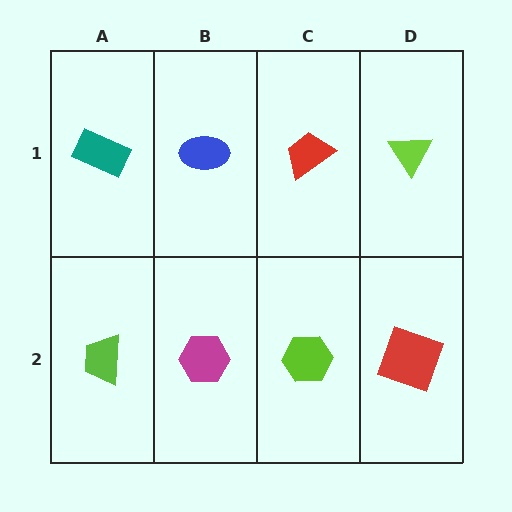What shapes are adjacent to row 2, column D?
A lime triangle (row 1, column D), a lime hexagon (row 2, column C).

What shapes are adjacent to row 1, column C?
A lime hexagon (row 2, column C), a blue ellipse (row 1, column B), a lime triangle (row 1, column D).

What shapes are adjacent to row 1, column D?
A red square (row 2, column D), a red trapezoid (row 1, column C).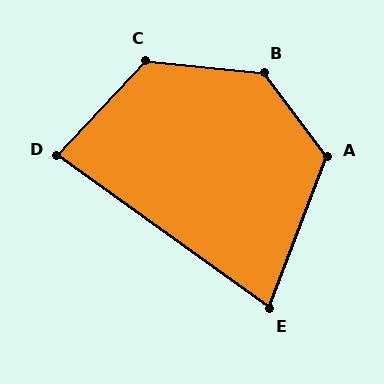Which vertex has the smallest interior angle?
E, at approximately 75 degrees.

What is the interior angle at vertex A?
Approximately 123 degrees (obtuse).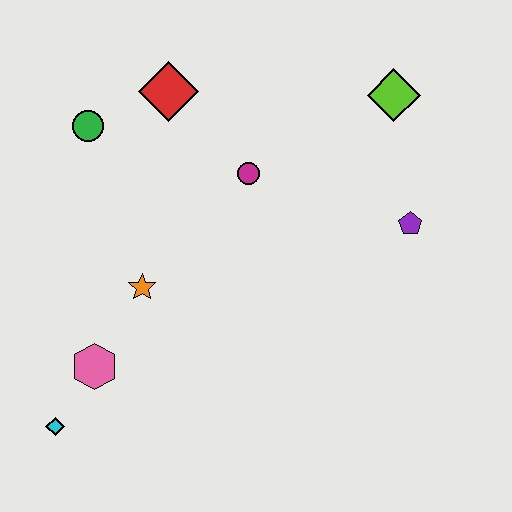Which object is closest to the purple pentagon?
The lime diamond is closest to the purple pentagon.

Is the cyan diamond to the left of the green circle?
Yes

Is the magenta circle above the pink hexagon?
Yes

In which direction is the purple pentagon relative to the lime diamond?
The purple pentagon is below the lime diamond.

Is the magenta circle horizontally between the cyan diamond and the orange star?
No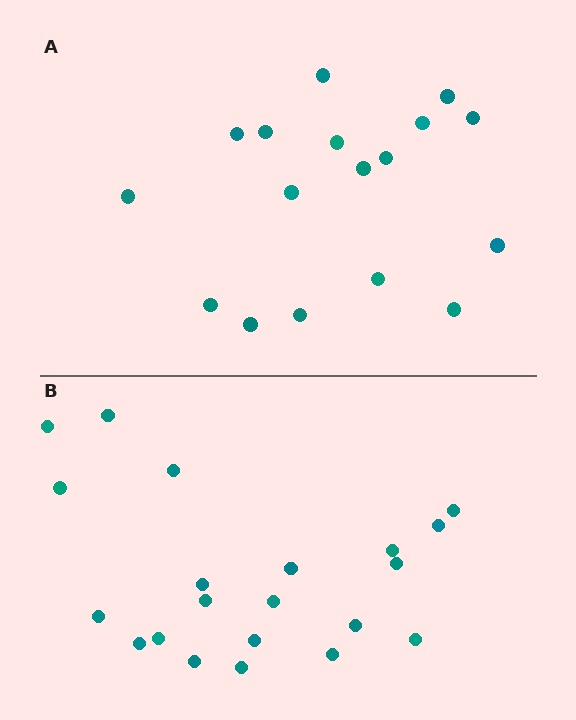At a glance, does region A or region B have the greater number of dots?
Region B (the bottom region) has more dots.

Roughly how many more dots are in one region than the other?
Region B has about 4 more dots than region A.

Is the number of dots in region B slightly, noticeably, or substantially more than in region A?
Region B has only slightly more — the two regions are fairly close. The ratio is roughly 1.2 to 1.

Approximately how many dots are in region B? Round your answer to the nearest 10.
About 20 dots. (The exact count is 21, which rounds to 20.)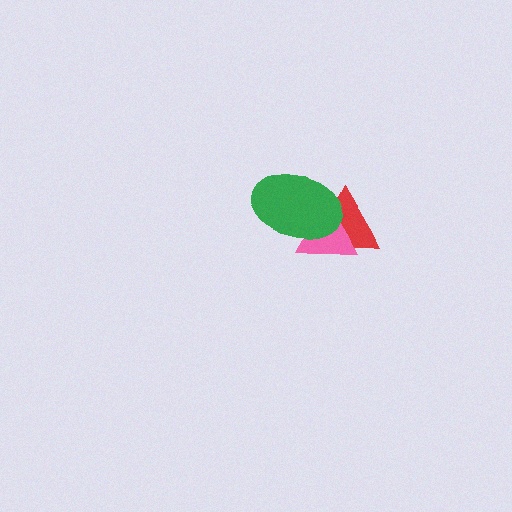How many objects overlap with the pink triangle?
2 objects overlap with the pink triangle.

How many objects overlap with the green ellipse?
2 objects overlap with the green ellipse.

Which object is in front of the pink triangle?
The green ellipse is in front of the pink triangle.